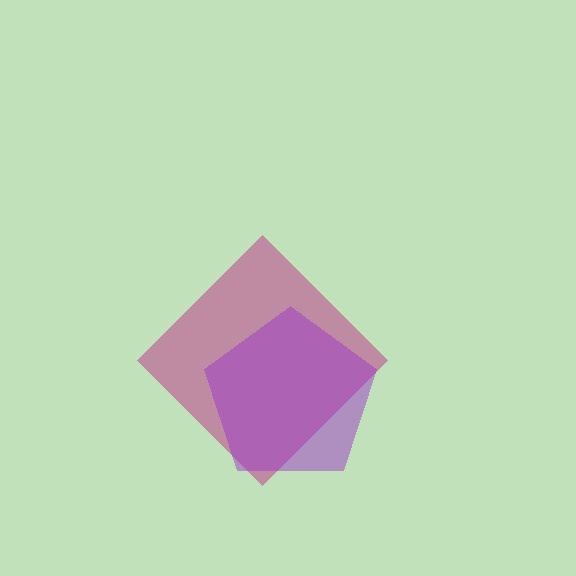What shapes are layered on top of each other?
The layered shapes are: a magenta diamond, a purple pentagon.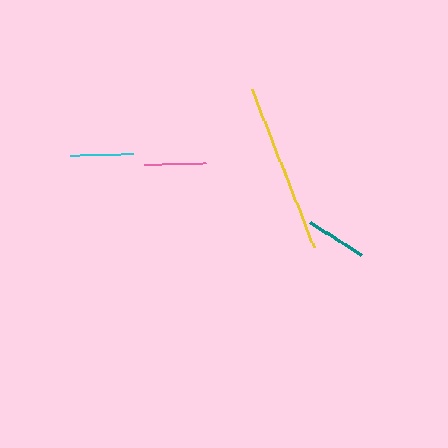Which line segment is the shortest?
The teal line is the shortest at approximately 60 pixels.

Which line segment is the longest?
The yellow line is the longest at approximately 169 pixels.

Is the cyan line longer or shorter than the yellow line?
The yellow line is longer than the cyan line.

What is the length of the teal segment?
The teal segment is approximately 60 pixels long.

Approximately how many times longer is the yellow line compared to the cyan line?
The yellow line is approximately 2.7 times the length of the cyan line.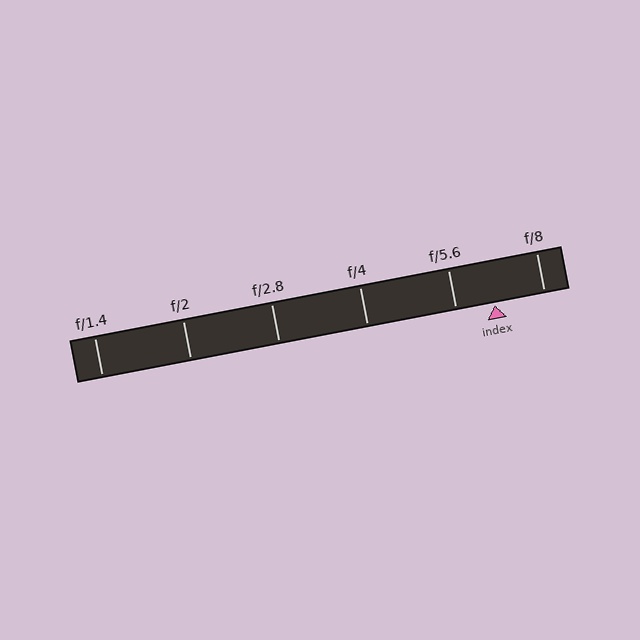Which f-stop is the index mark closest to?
The index mark is closest to f/5.6.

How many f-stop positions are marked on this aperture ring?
There are 6 f-stop positions marked.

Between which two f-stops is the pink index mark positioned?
The index mark is between f/5.6 and f/8.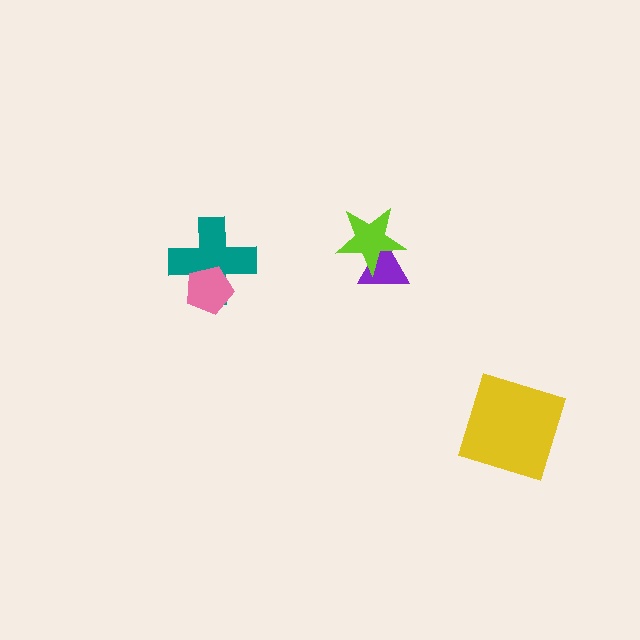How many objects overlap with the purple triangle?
1 object overlaps with the purple triangle.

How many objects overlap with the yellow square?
0 objects overlap with the yellow square.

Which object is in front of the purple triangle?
The lime star is in front of the purple triangle.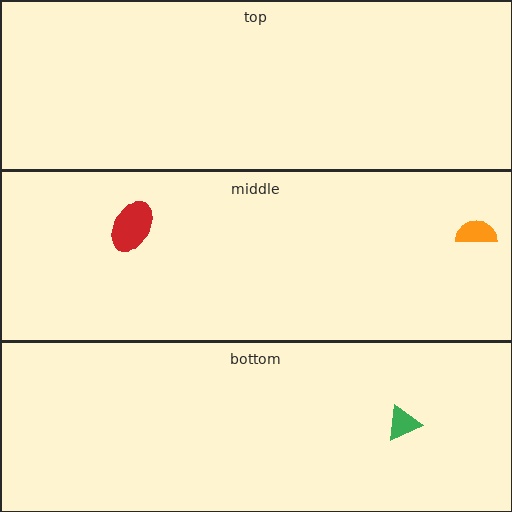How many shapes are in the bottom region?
1.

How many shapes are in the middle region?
2.